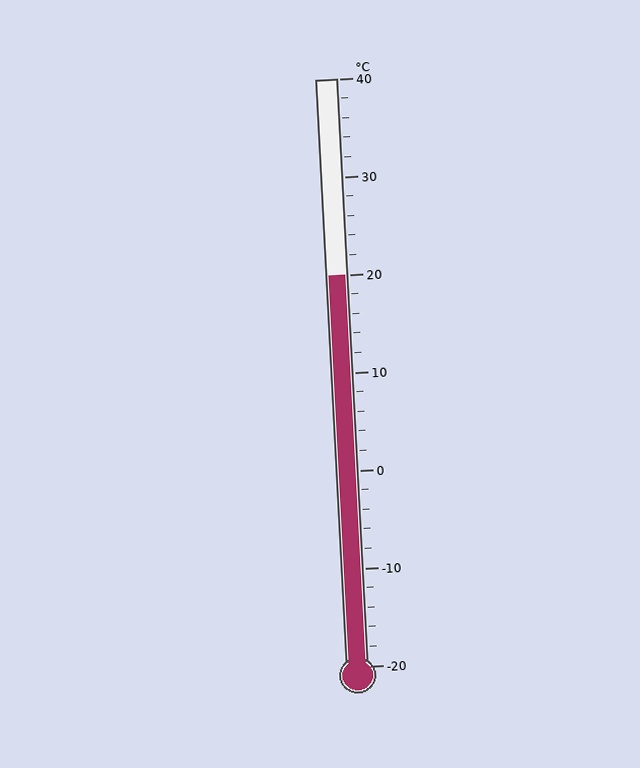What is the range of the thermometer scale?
The thermometer scale ranges from -20°C to 40°C.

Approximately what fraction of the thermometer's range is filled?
The thermometer is filled to approximately 65% of its range.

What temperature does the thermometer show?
The thermometer shows approximately 20°C.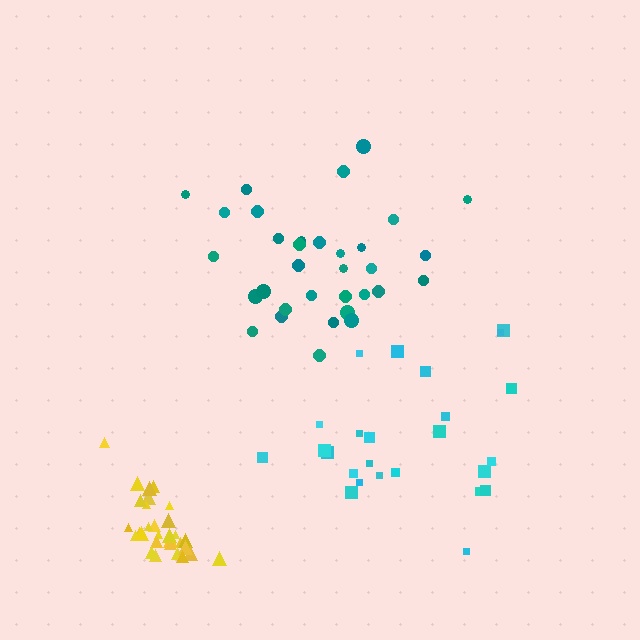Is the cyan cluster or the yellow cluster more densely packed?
Yellow.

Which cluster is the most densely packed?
Yellow.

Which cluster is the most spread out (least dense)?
Cyan.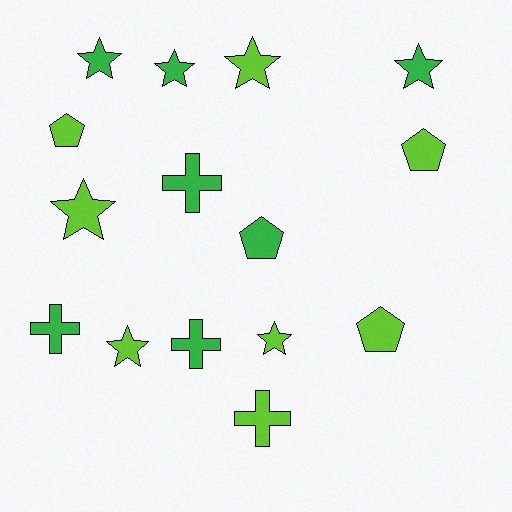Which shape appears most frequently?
Star, with 7 objects.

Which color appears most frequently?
Lime, with 8 objects.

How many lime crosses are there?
There is 1 lime cross.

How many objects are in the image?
There are 15 objects.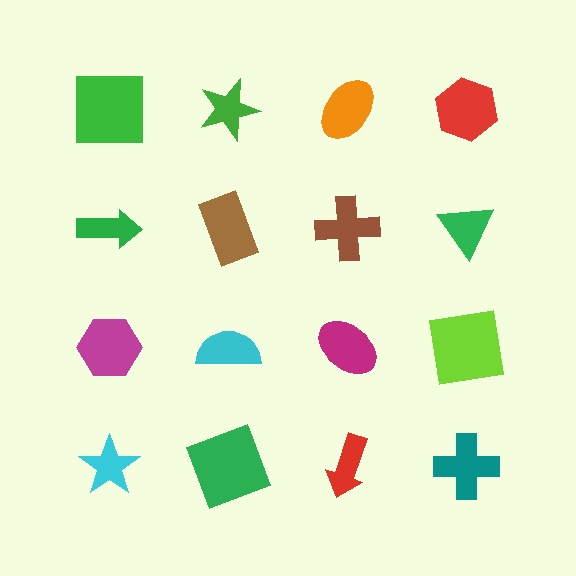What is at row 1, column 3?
An orange ellipse.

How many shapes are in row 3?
4 shapes.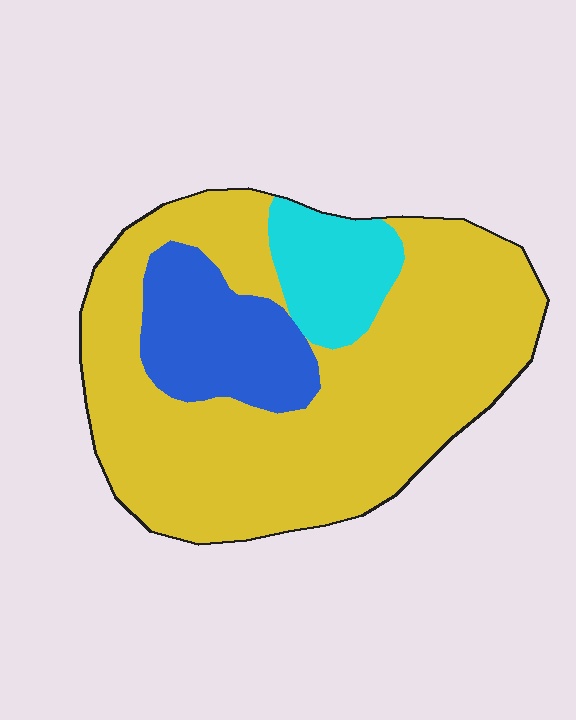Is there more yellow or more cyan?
Yellow.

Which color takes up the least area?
Cyan, at roughly 10%.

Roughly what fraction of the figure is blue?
Blue takes up less than a quarter of the figure.